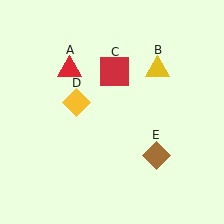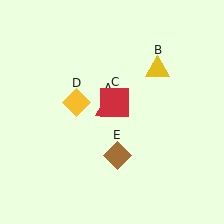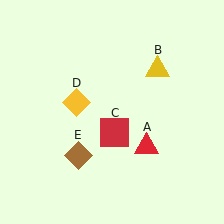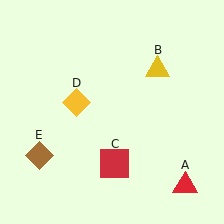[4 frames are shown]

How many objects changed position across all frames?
3 objects changed position: red triangle (object A), red square (object C), brown diamond (object E).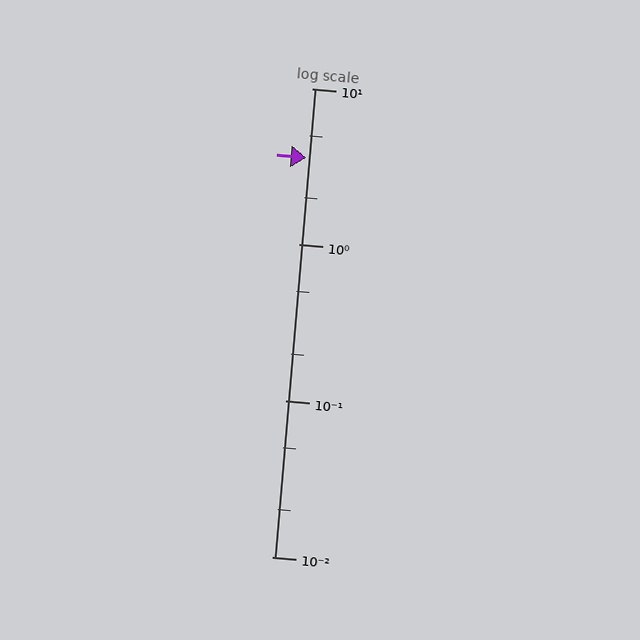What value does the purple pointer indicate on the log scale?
The pointer indicates approximately 3.6.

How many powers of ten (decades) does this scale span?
The scale spans 3 decades, from 0.01 to 10.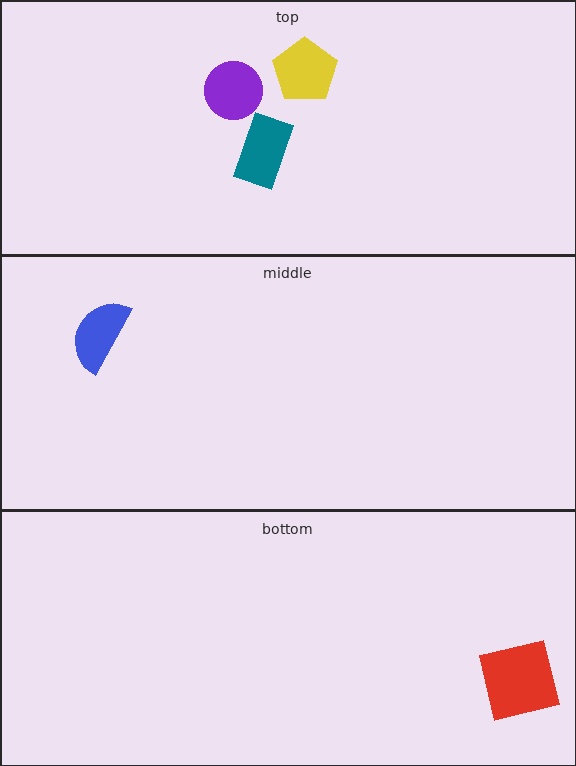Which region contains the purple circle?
The top region.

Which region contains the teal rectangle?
The top region.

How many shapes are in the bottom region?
1.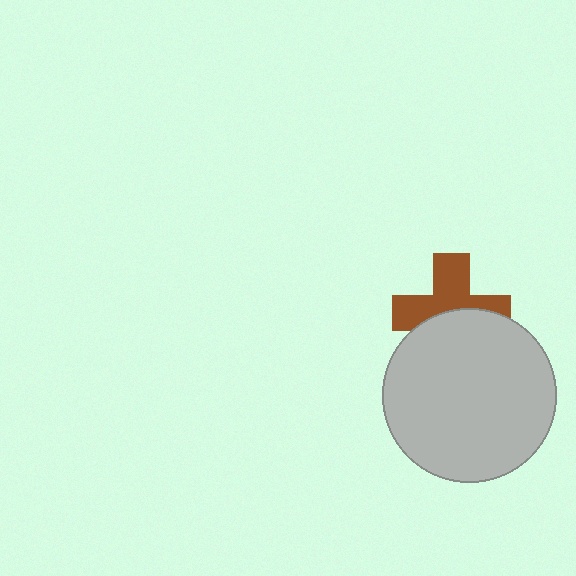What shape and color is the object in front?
The object in front is a light gray circle.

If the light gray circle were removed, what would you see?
You would see the complete brown cross.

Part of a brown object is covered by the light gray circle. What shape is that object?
It is a cross.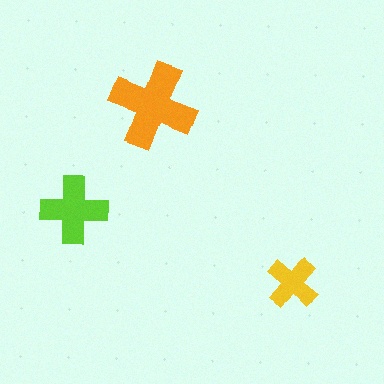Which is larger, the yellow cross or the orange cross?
The orange one.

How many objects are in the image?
There are 3 objects in the image.